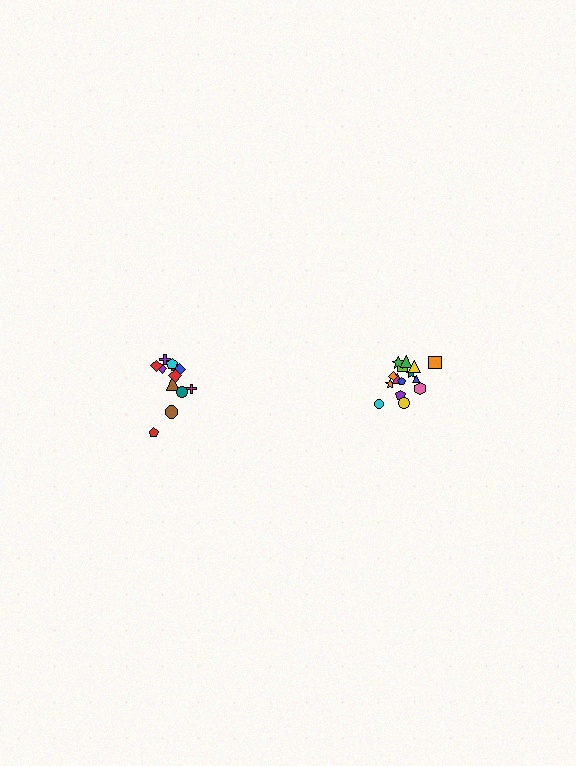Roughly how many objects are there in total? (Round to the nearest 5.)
Roughly 25 objects in total.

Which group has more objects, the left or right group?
The right group.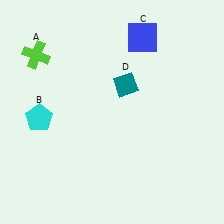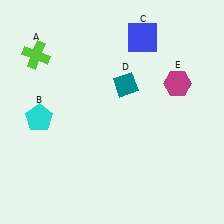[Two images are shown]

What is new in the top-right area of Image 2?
A magenta hexagon (E) was added in the top-right area of Image 2.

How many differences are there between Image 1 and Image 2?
There is 1 difference between the two images.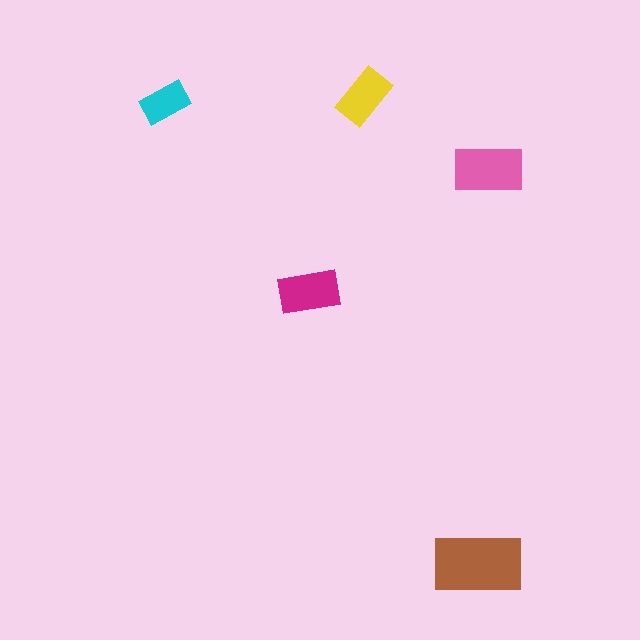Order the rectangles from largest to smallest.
the brown one, the pink one, the magenta one, the yellow one, the cyan one.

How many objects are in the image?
There are 5 objects in the image.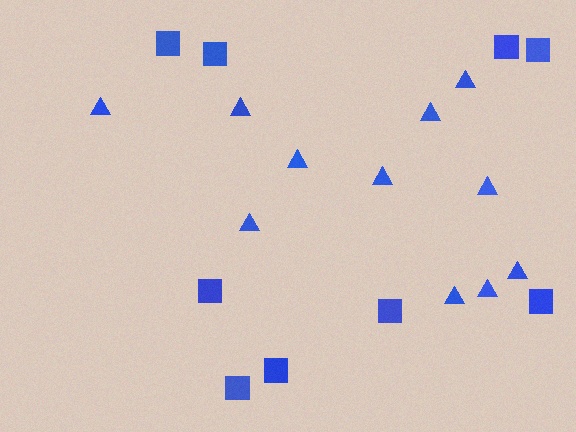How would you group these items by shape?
There are 2 groups: one group of triangles (11) and one group of squares (9).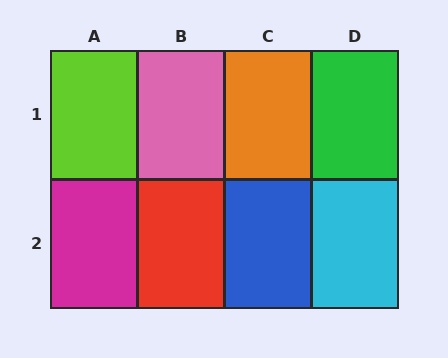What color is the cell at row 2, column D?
Cyan.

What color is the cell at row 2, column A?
Magenta.